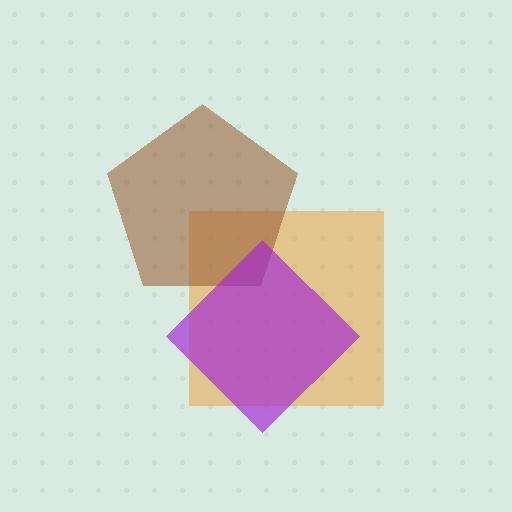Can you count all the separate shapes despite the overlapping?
Yes, there are 3 separate shapes.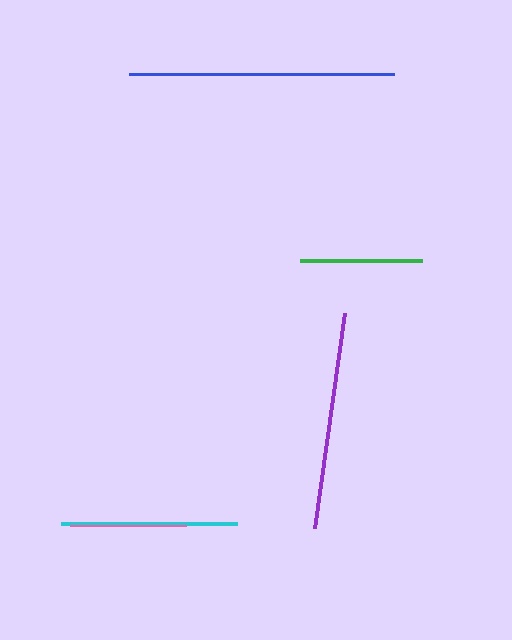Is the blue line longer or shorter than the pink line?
The blue line is longer than the pink line.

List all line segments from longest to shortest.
From longest to shortest: blue, purple, cyan, green, pink.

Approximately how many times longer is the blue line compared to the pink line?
The blue line is approximately 2.3 times the length of the pink line.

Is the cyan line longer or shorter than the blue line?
The blue line is longer than the cyan line.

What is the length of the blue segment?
The blue segment is approximately 265 pixels long.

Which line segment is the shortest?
The pink line is the shortest at approximately 115 pixels.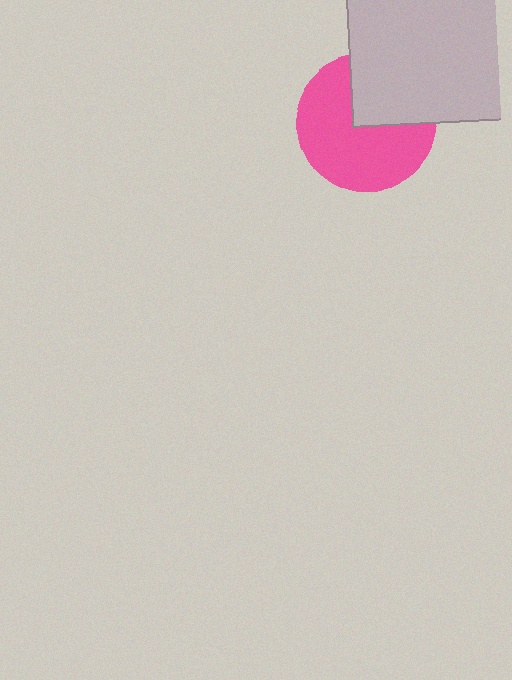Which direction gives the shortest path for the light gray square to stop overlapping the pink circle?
Moving toward the upper-right gives the shortest separation.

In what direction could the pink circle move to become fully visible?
The pink circle could move toward the lower-left. That would shift it out from behind the light gray square entirely.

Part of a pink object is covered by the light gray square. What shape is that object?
It is a circle.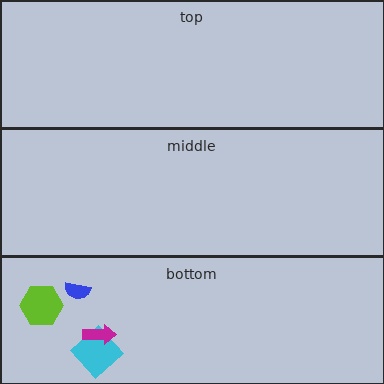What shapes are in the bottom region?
The cyan diamond, the lime hexagon, the magenta arrow, the blue semicircle.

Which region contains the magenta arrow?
The bottom region.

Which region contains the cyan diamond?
The bottom region.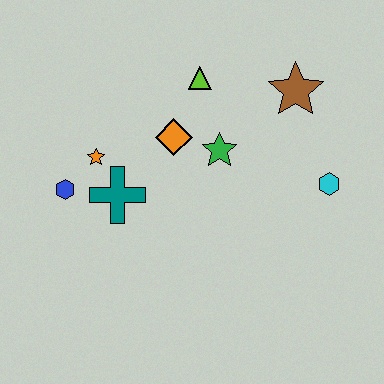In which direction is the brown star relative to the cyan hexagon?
The brown star is above the cyan hexagon.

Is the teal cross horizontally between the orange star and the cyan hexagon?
Yes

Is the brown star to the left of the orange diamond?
No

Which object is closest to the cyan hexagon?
The brown star is closest to the cyan hexagon.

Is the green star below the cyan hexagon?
No